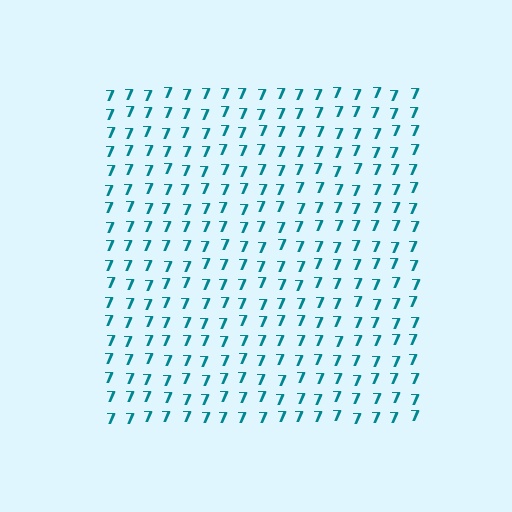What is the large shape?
The large shape is a square.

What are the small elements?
The small elements are digit 7's.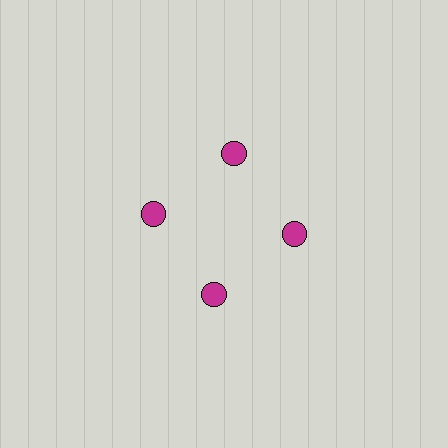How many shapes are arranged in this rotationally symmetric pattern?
There are 4 shapes, arranged in 4 groups of 1.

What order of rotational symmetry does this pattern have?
This pattern has 4-fold rotational symmetry.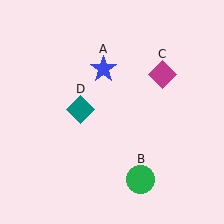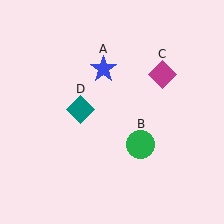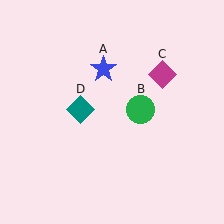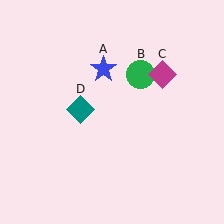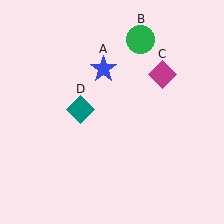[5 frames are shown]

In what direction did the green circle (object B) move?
The green circle (object B) moved up.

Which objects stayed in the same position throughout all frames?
Blue star (object A) and magenta diamond (object C) and teal diamond (object D) remained stationary.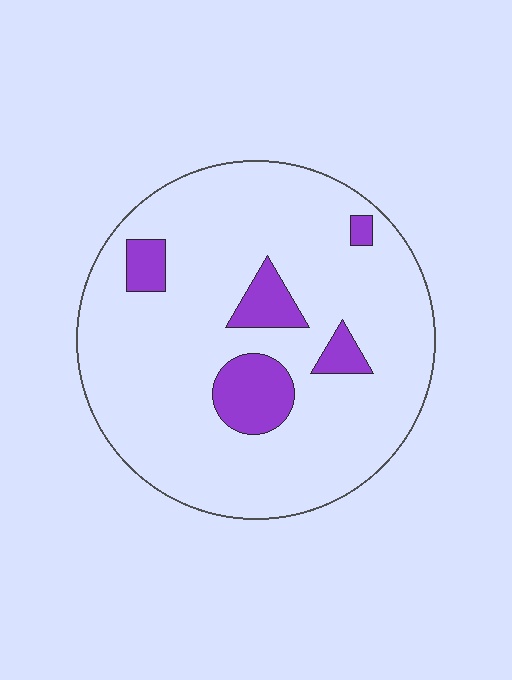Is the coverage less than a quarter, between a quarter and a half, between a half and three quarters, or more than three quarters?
Less than a quarter.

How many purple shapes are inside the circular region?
5.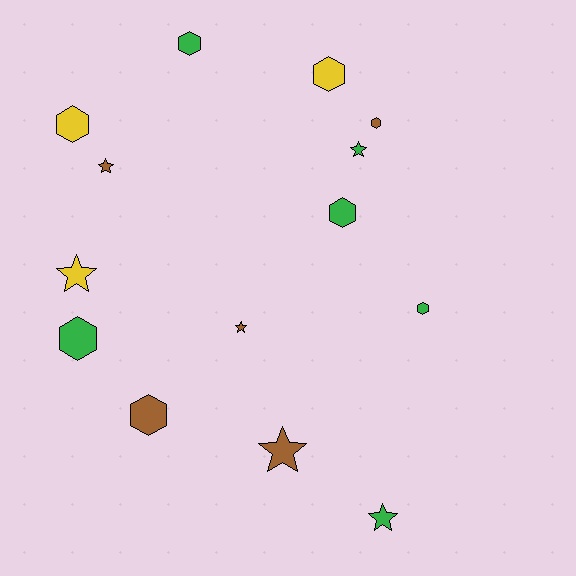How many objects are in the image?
There are 14 objects.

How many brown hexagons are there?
There are 2 brown hexagons.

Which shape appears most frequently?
Hexagon, with 8 objects.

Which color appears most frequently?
Green, with 6 objects.